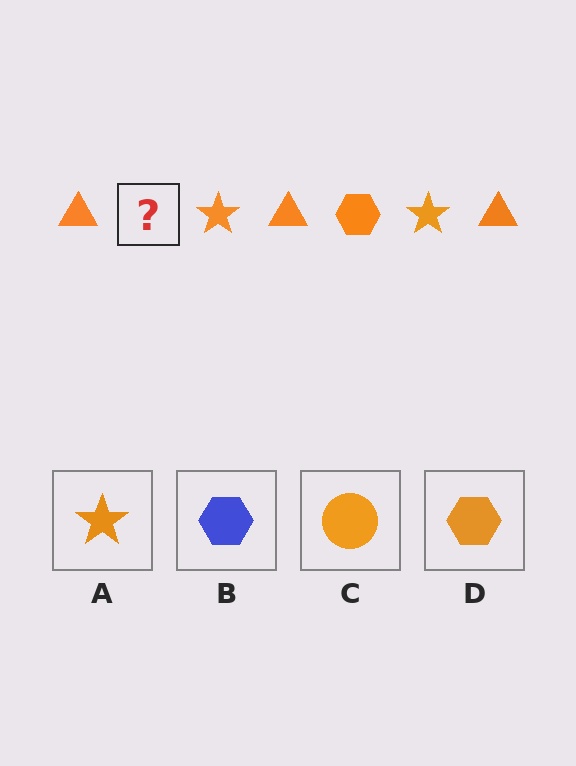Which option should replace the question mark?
Option D.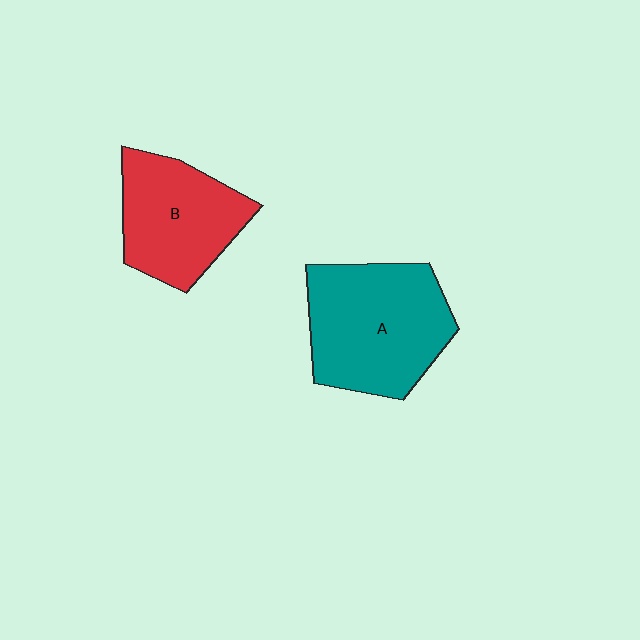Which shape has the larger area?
Shape A (teal).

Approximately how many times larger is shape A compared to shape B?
Approximately 1.3 times.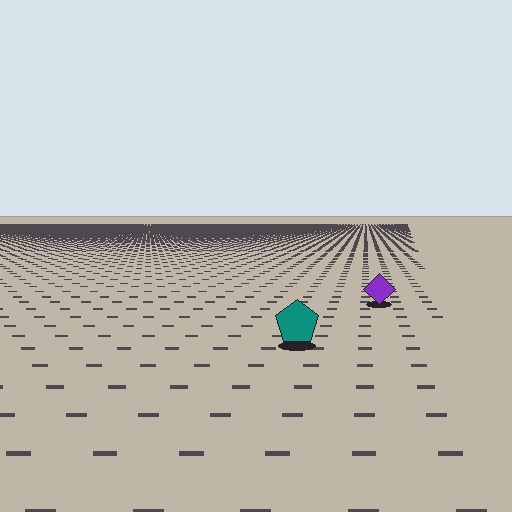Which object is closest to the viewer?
The teal pentagon is closest. The texture marks near it are larger and more spread out.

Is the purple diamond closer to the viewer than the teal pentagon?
No. The teal pentagon is closer — you can tell from the texture gradient: the ground texture is coarser near it.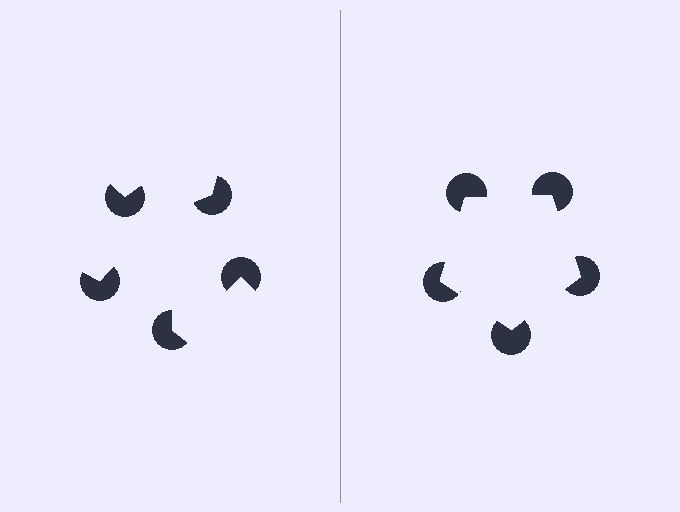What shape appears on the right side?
An illusory pentagon.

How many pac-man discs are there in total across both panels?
10 — 5 on each side.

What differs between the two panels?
The pac-man discs are positioned identically on both sides; only the wedge orientations differ. On the right they align to a pentagon; on the left they are misaligned.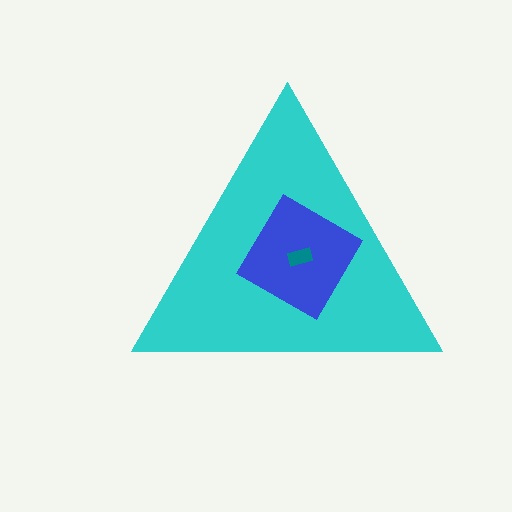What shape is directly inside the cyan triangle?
The blue diamond.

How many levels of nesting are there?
3.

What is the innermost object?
The teal rectangle.